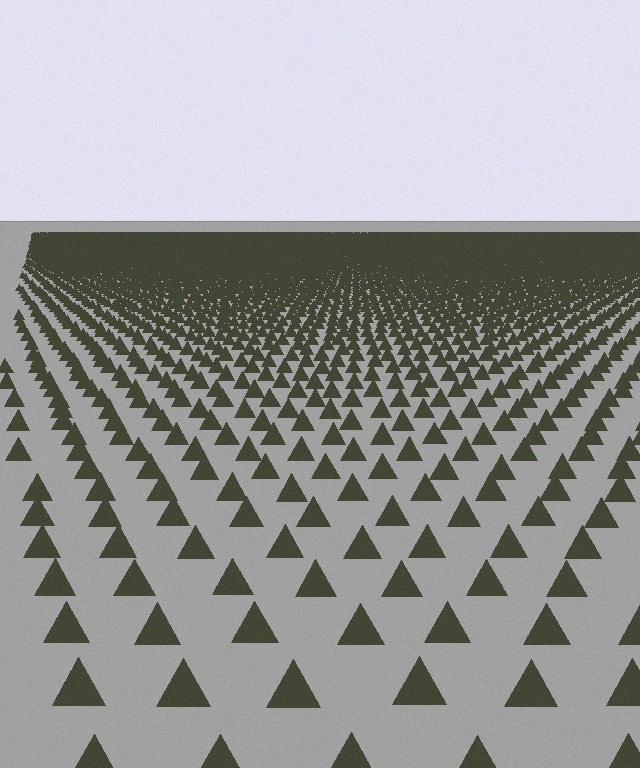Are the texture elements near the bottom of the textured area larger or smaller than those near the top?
Larger. Near the bottom, elements are closer to the viewer and appear at a bigger on-screen size.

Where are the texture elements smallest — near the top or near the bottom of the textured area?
Near the top.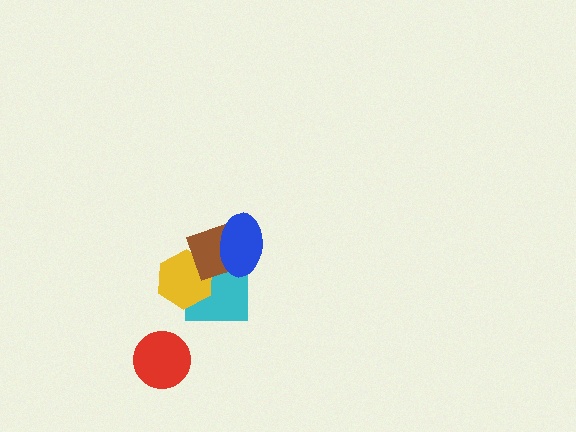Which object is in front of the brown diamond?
The blue ellipse is in front of the brown diamond.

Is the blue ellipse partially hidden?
No, no other shape covers it.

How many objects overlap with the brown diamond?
3 objects overlap with the brown diamond.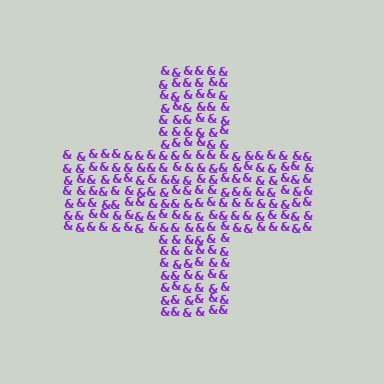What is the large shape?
The large shape is a cross.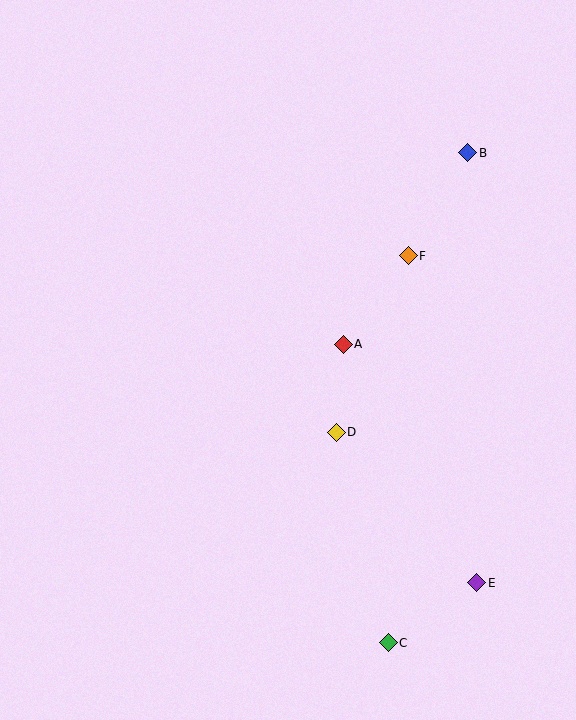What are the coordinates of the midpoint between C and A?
The midpoint between C and A is at (366, 493).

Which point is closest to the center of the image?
Point A at (343, 344) is closest to the center.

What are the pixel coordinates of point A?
Point A is at (343, 344).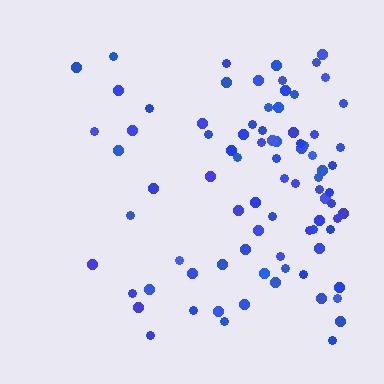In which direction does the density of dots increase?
From left to right, with the right side densest.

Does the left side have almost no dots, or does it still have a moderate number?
Still a moderate number, just noticeably fewer than the right.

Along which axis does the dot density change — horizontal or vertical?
Horizontal.